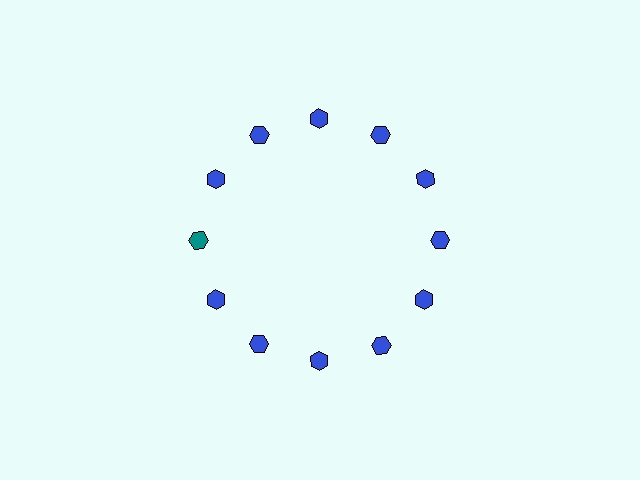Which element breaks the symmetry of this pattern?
The teal hexagon at roughly the 9 o'clock position breaks the symmetry. All other shapes are blue hexagons.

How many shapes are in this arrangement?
There are 12 shapes arranged in a ring pattern.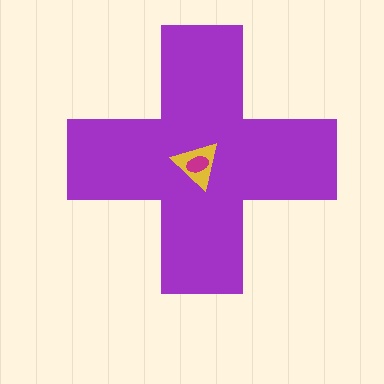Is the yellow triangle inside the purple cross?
Yes.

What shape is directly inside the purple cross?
The yellow triangle.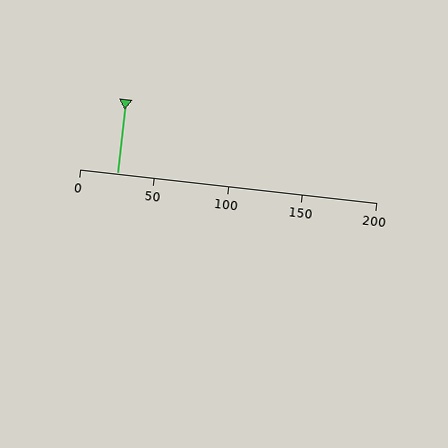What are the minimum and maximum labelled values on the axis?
The axis runs from 0 to 200.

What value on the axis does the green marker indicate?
The marker indicates approximately 25.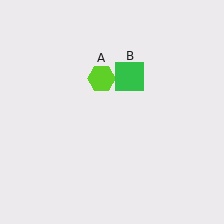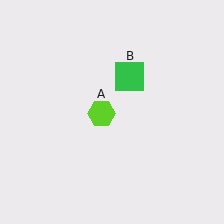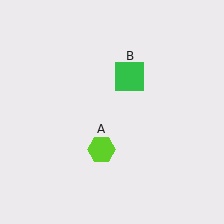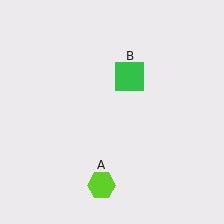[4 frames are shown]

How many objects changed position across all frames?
1 object changed position: lime hexagon (object A).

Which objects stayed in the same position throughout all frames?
Green square (object B) remained stationary.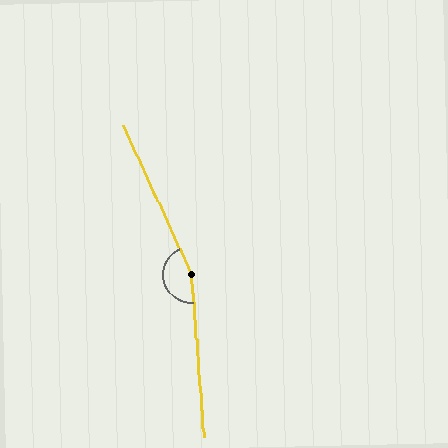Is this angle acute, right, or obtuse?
It is obtuse.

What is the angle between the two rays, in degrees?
Approximately 160 degrees.